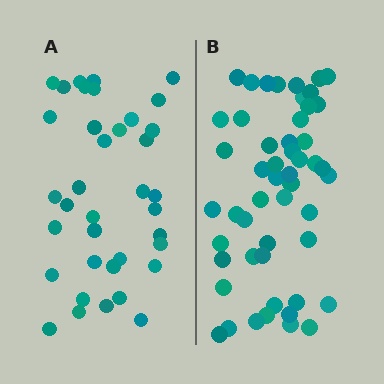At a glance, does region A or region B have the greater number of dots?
Region B (the right region) has more dots.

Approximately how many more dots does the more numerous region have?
Region B has approximately 15 more dots than region A.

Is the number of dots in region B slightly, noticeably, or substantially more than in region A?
Region B has noticeably more, but not dramatically so. The ratio is roughly 1.4 to 1.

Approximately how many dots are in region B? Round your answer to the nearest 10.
About 50 dots. (The exact count is 51, which rounds to 50.)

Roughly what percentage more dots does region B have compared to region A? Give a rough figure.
About 40% more.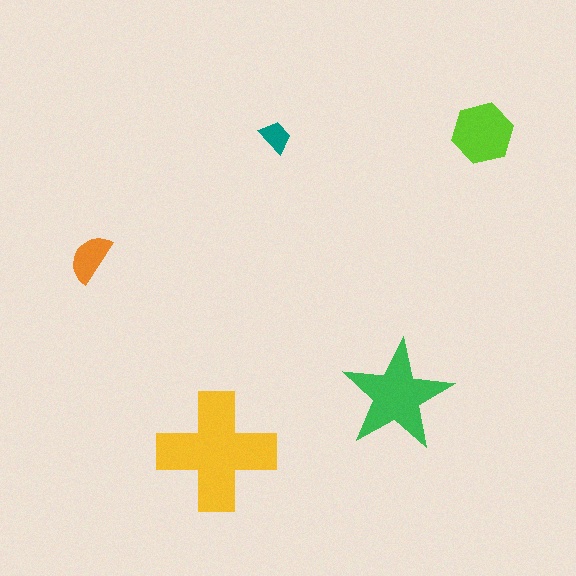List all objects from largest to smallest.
The yellow cross, the green star, the lime hexagon, the orange semicircle, the teal trapezoid.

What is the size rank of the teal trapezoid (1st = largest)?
5th.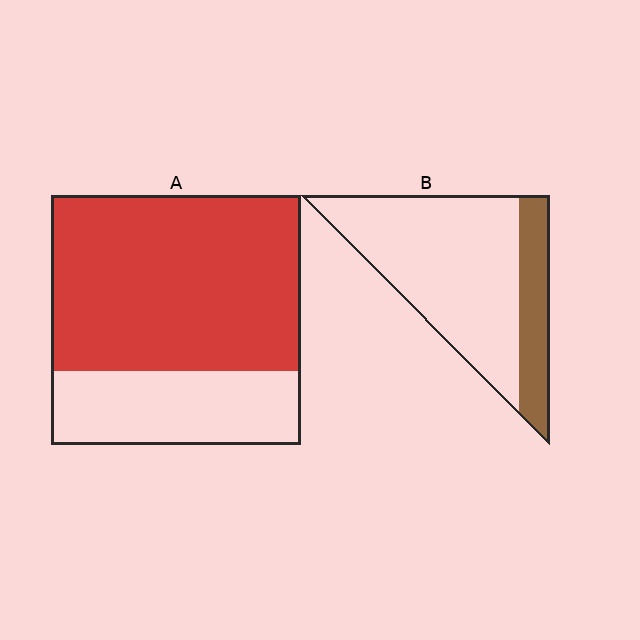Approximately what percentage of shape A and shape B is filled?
A is approximately 70% and B is approximately 25%.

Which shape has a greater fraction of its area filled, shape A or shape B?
Shape A.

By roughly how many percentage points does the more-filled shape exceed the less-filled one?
By roughly 45 percentage points (A over B).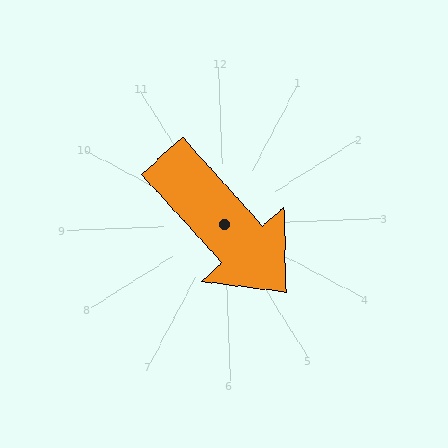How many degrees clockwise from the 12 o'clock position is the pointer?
Approximately 140 degrees.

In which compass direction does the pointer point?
Southeast.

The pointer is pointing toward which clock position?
Roughly 5 o'clock.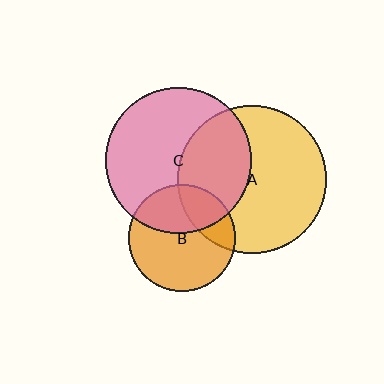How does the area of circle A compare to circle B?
Approximately 1.9 times.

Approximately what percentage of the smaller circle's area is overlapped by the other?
Approximately 25%.